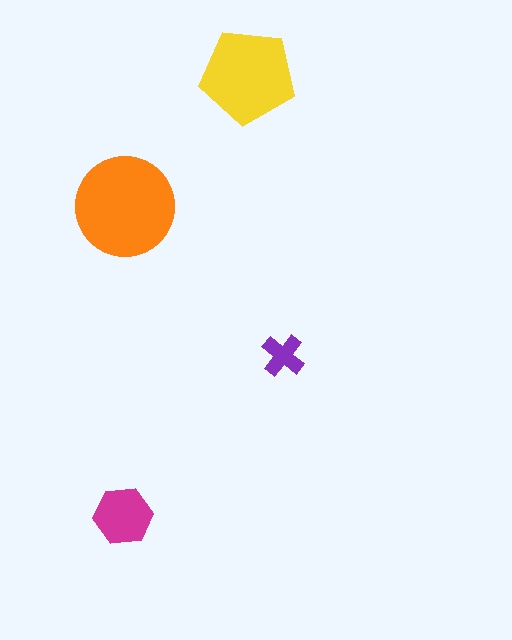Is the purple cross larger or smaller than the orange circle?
Smaller.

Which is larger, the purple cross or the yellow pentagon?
The yellow pentagon.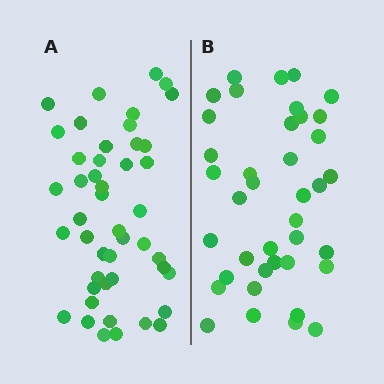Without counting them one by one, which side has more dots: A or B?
Region A (the left region) has more dots.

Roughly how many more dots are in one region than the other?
Region A has roughly 8 or so more dots than region B.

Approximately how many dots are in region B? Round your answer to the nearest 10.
About 40 dots. (The exact count is 39, which rounds to 40.)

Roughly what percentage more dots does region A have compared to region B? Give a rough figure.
About 20% more.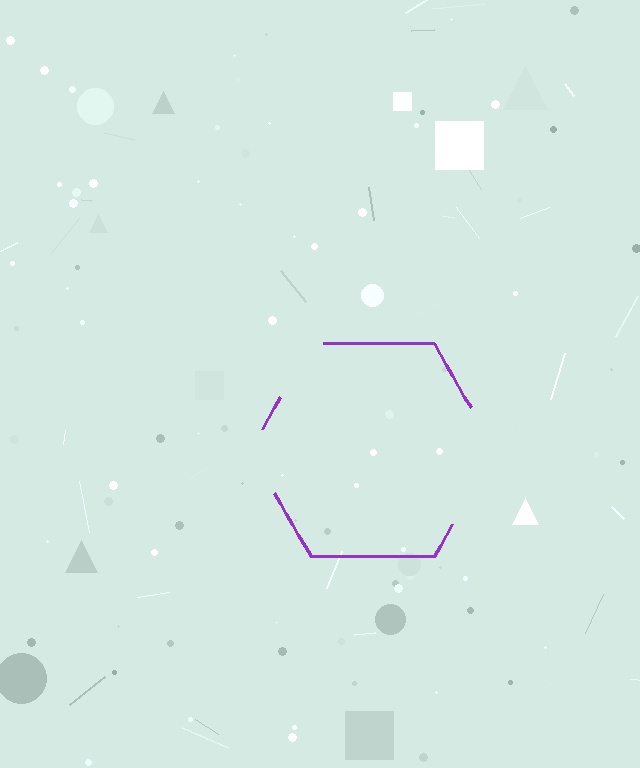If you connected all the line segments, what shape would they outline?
They would outline a hexagon.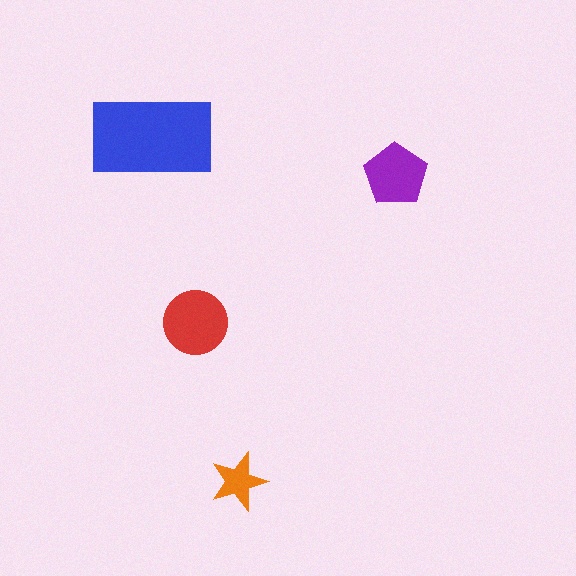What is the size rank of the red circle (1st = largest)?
2nd.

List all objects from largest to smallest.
The blue rectangle, the red circle, the purple pentagon, the orange star.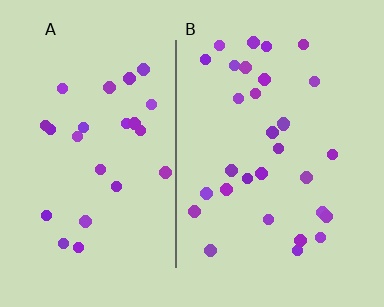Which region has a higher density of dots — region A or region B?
B (the right).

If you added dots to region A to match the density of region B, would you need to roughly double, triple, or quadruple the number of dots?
Approximately double.